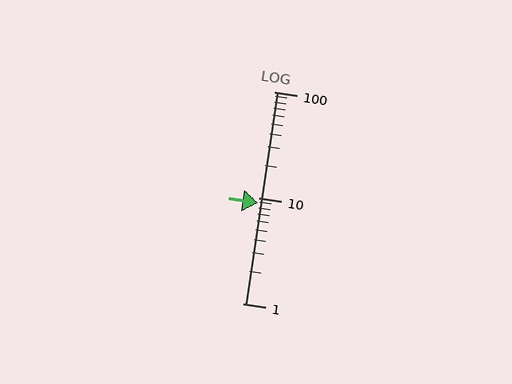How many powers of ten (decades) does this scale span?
The scale spans 2 decades, from 1 to 100.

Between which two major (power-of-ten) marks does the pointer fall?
The pointer is between 1 and 10.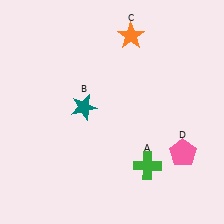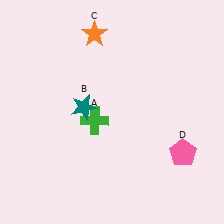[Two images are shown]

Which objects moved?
The objects that moved are: the green cross (A), the orange star (C).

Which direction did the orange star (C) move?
The orange star (C) moved left.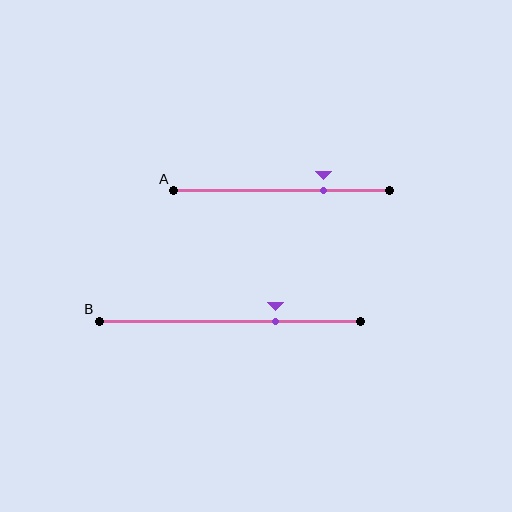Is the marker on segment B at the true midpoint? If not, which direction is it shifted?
No, the marker on segment B is shifted to the right by about 17% of the segment length.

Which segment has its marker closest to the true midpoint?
Segment B has its marker closest to the true midpoint.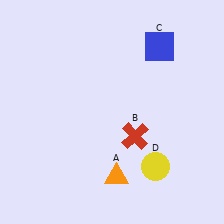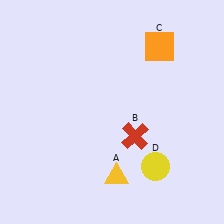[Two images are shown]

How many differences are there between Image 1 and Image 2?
There are 2 differences between the two images.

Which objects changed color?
A changed from orange to yellow. C changed from blue to orange.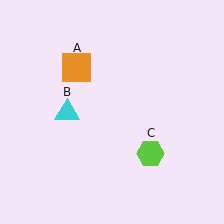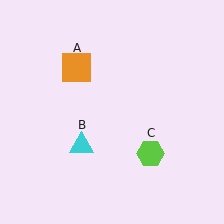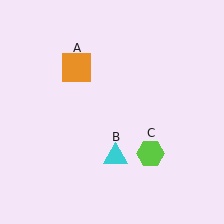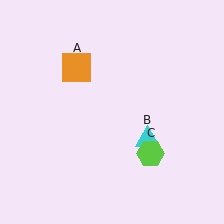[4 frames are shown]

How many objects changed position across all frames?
1 object changed position: cyan triangle (object B).